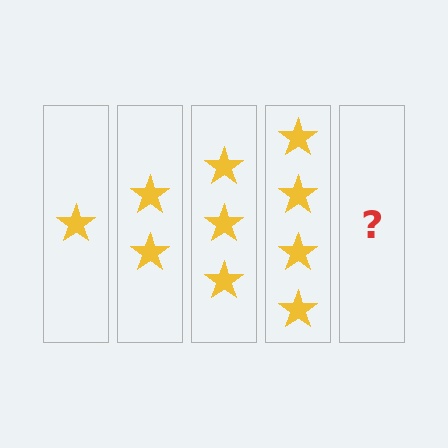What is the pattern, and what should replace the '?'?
The pattern is that each step adds one more star. The '?' should be 5 stars.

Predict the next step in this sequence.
The next step is 5 stars.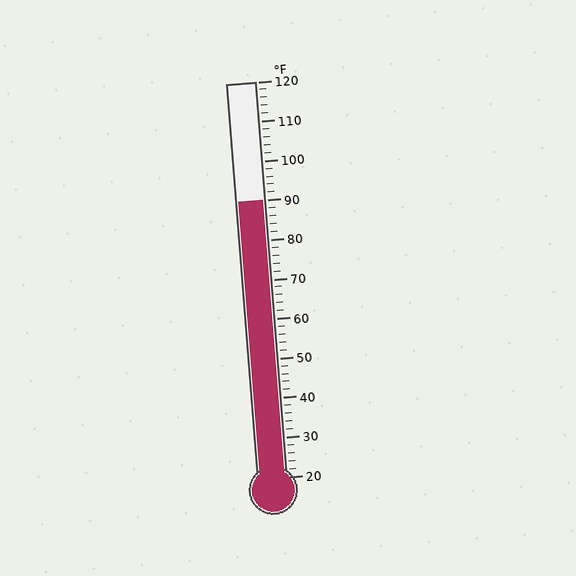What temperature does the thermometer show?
The thermometer shows approximately 90°F.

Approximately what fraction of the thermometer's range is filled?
The thermometer is filled to approximately 70% of its range.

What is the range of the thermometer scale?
The thermometer scale ranges from 20°F to 120°F.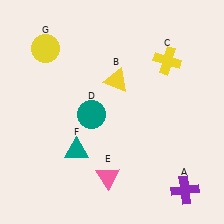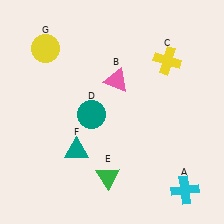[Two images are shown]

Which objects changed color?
A changed from purple to cyan. B changed from yellow to pink. E changed from pink to green.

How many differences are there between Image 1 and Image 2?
There are 3 differences between the two images.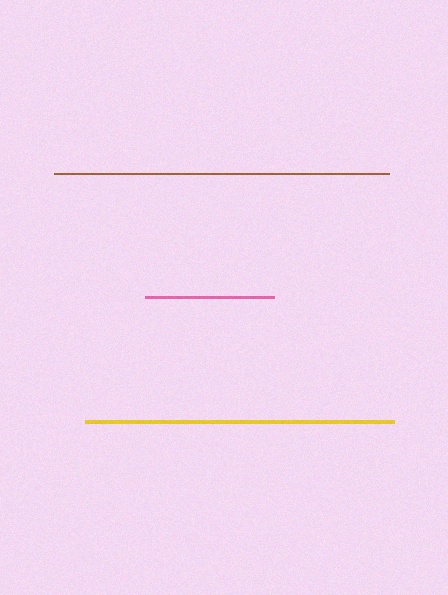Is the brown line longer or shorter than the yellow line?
The brown line is longer than the yellow line.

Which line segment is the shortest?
The pink line is the shortest at approximately 129 pixels.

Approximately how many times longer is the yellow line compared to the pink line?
The yellow line is approximately 2.4 times the length of the pink line.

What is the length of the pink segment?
The pink segment is approximately 129 pixels long.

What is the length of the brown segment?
The brown segment is approximately 335 pixels long.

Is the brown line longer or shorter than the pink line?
The brown line is longer than the pink line.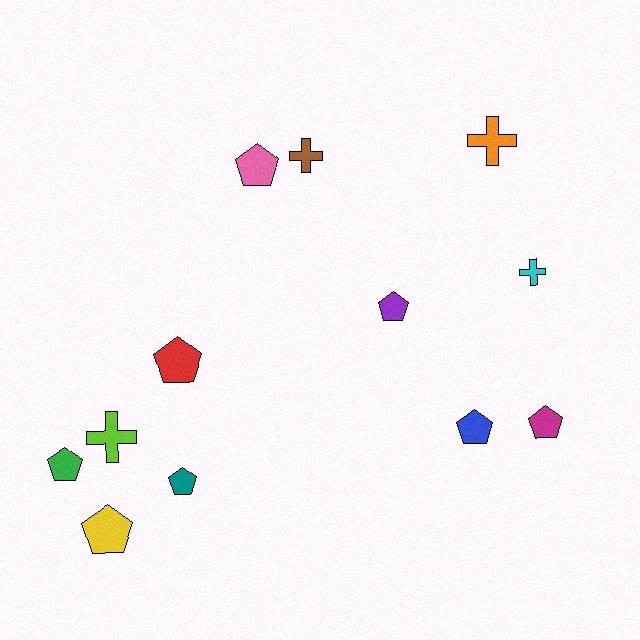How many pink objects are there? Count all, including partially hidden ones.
There is 1 pink object.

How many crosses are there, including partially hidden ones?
There are 4 crosses.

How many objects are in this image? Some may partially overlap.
There are 12 objects.